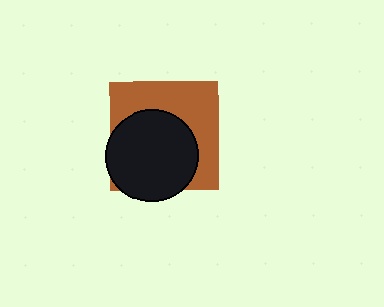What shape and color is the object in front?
The object in front is a black circle.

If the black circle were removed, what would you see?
You would see the complete brown square.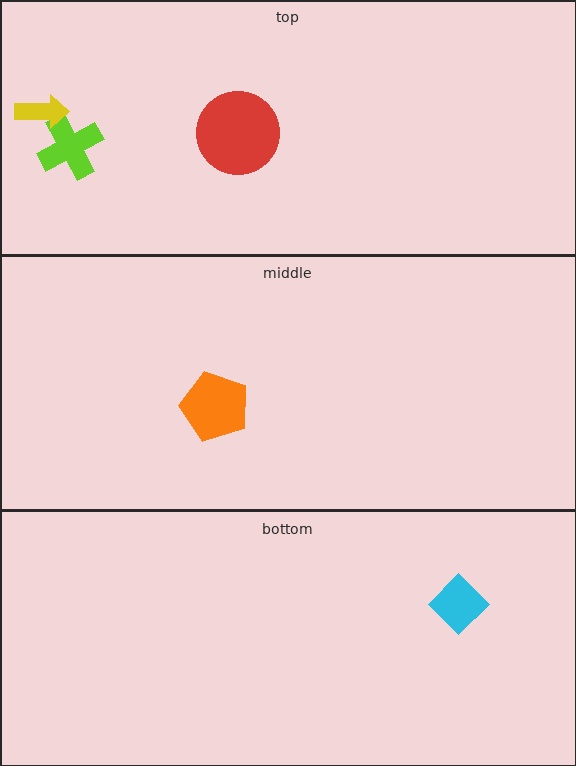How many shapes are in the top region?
3.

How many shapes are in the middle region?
1.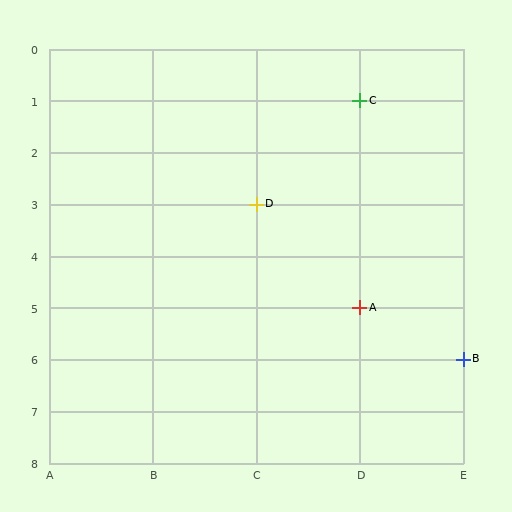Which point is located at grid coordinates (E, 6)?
Point B is at (E, 6).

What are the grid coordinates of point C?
Point C is at grid coordinates (D, 1).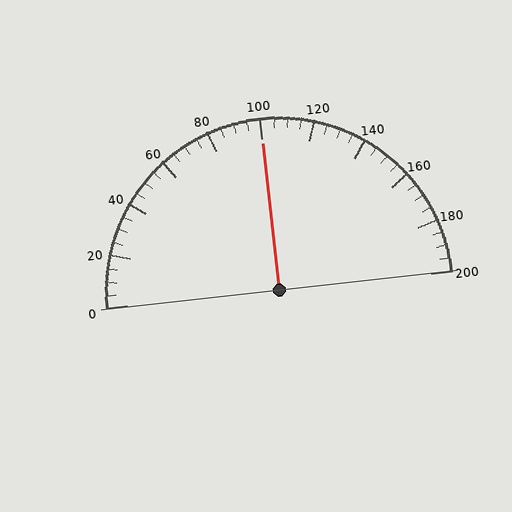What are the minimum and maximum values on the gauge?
The gauge ranges from 0 to 200.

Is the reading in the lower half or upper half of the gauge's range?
The reading is in the upper half of the range (0 to 200).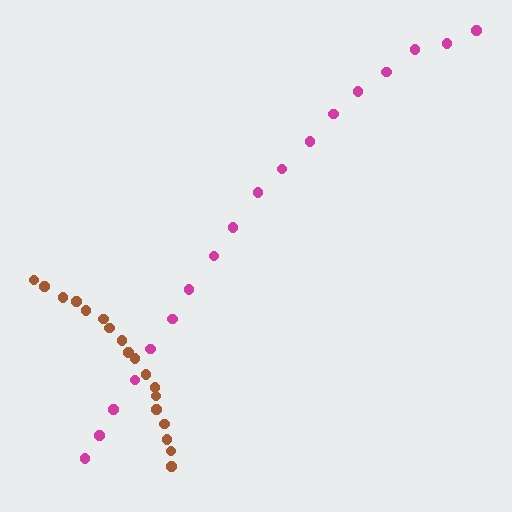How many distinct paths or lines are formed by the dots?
There are 2 distinct paths.